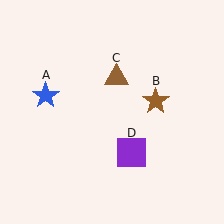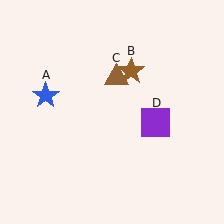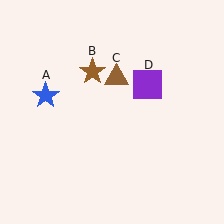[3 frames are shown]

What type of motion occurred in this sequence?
The brown star (object B), purple square (object D) rotated counterclockwise around the center of the scene.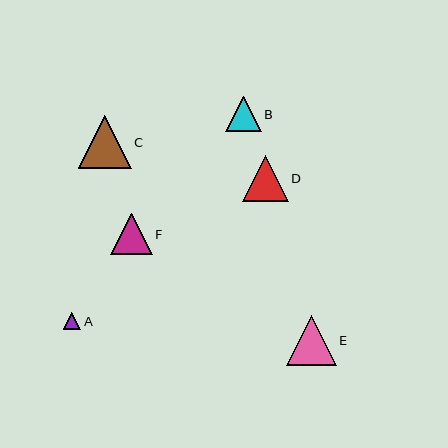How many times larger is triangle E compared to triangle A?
Triangle E is approximately 2.8 times the size of triangle A.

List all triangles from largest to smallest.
From largest to smallest: C, E, D, F, B, A.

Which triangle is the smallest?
Triangle A is the smallest with a size of approximately 18 pixels.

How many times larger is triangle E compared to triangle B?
Triangle E is approximately 1.4 times the size of triangle B.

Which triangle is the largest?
Triangle C is the largest with a size of approximately 53 pixels.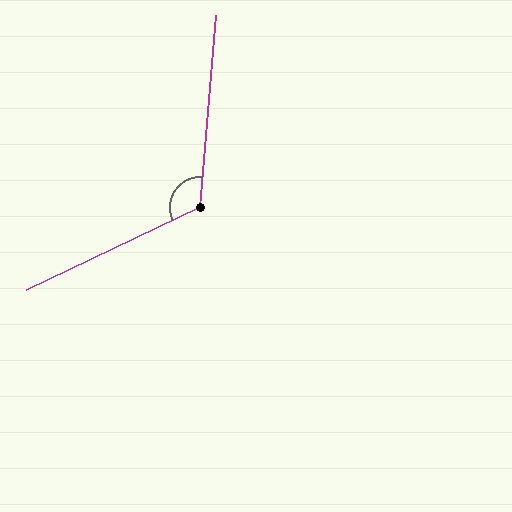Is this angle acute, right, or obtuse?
It is obtuse.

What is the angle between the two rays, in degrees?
Approximately 120 degrees.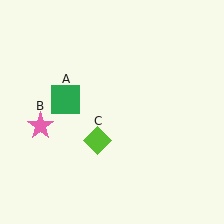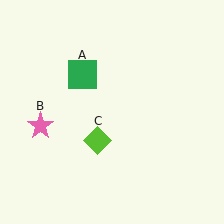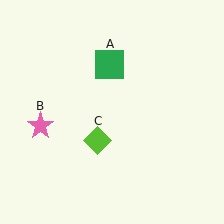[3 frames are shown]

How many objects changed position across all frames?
1 object changed position: green square (object A).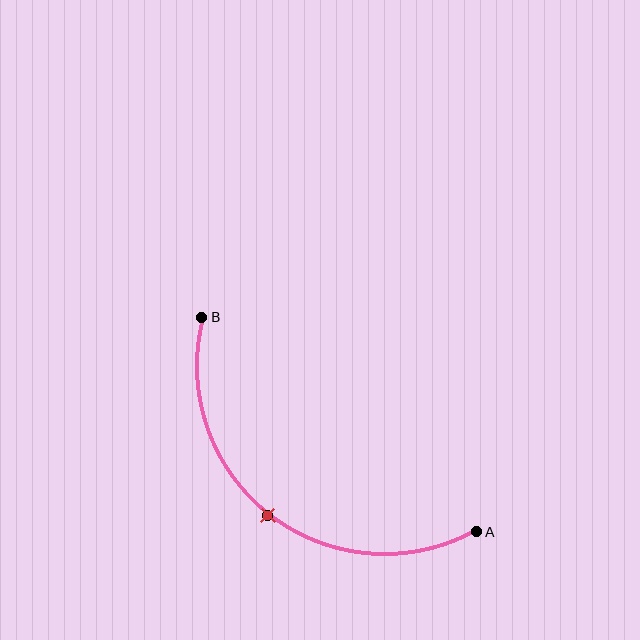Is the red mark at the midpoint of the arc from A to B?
Yes. The red mark lies on the arc at equal arc-length from both A and B — it is the arc midpoint.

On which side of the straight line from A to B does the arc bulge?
The arc bulges below and to the left of the straight line connecting A and B.